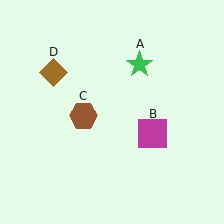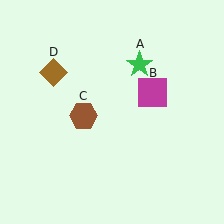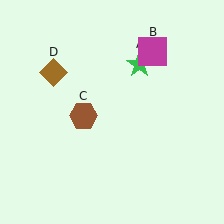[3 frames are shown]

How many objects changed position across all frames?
1 object changed position: magenta square (object B).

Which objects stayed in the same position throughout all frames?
Green star (object A) and brown hexagon (object C) and brown diamond (object D) remained stationary.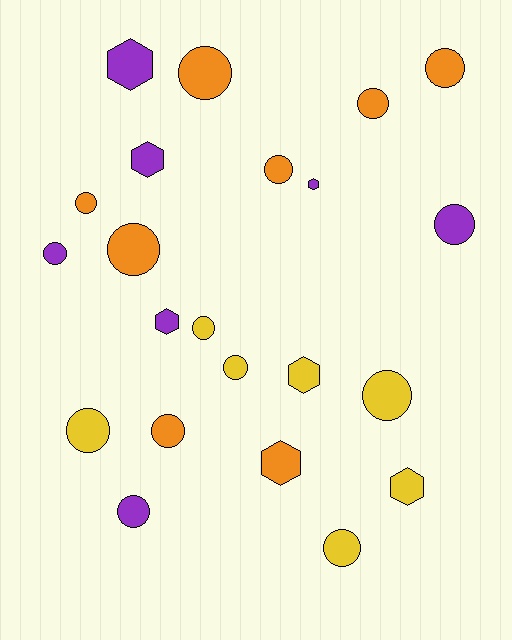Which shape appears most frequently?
Circle, with 15 objects.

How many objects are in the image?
There are 22 objects.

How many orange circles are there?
There are 7 orange circles.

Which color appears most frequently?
Orange, with 8 objects.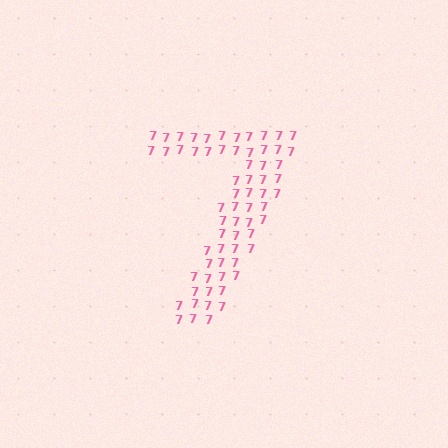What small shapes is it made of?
It is made of small digit 7's.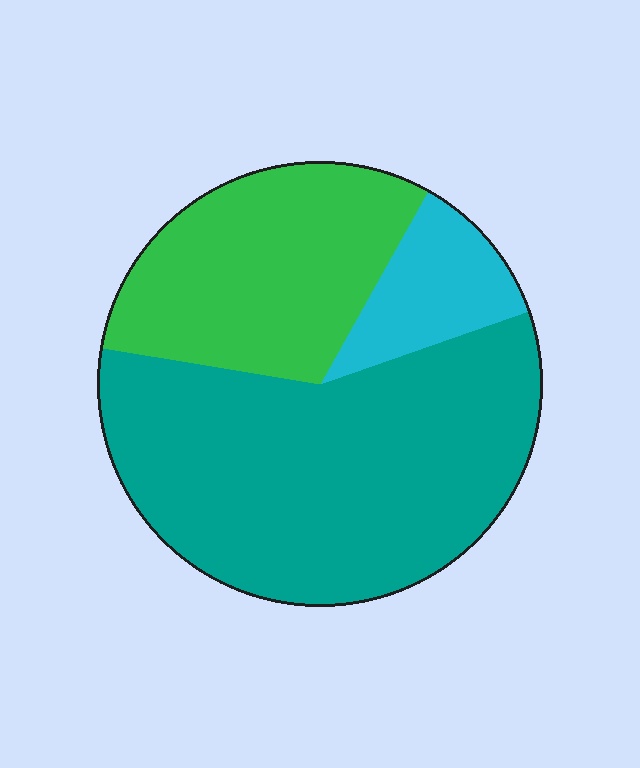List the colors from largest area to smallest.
From largest to smallest: teal, green, cyan.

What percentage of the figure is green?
Green covers 31% of the figure.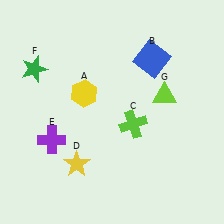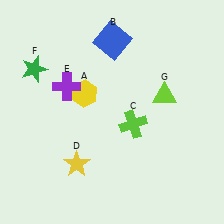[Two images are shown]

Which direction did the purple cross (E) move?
The purple cross (E) moved up.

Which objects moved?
The objects that moved are: the blue square (B), the purple cross (E).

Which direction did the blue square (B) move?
The blue square (B) moved left.